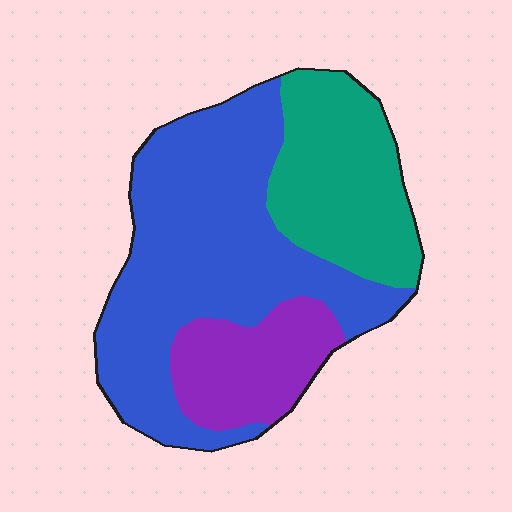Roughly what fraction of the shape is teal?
Teal covers 27% of the shape.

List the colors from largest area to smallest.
From largest to smallest: blue, teal, purple.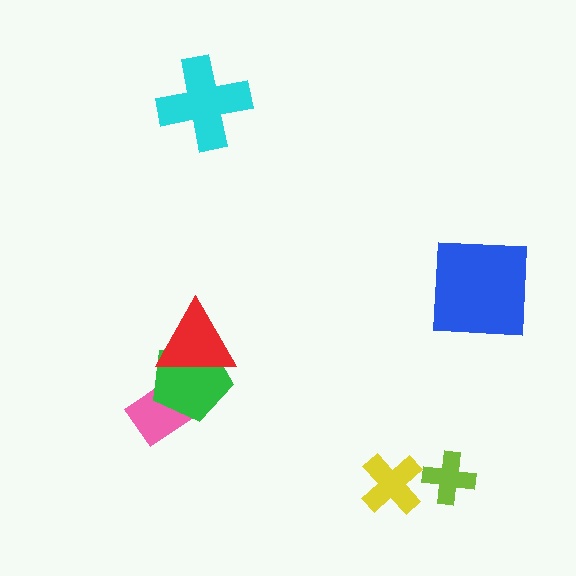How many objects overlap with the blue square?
0 objects overlap with the blue square.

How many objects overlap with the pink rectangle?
2 objects overlap with the pink rectangle.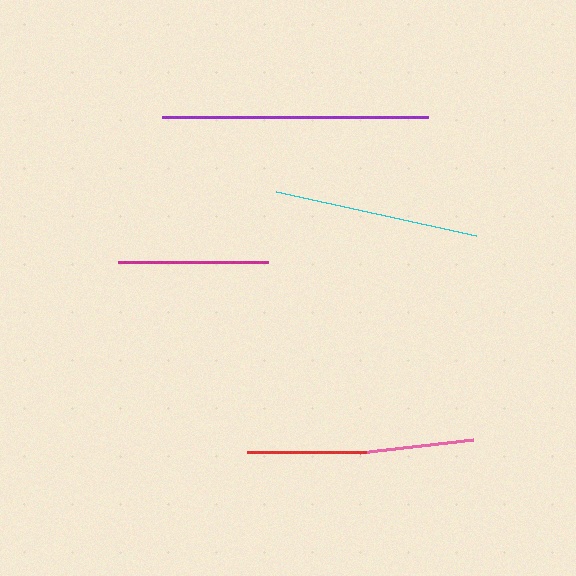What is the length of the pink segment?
The pink segment is approximately 114 pixels long.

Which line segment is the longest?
The purple line is the longest at approximately 266 pixels.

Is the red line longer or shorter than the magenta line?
The magenta line is longer than the red line.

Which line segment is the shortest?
The pink line is the shortest at approximately 114 pixels.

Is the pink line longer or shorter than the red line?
The red line is longer than the pink line.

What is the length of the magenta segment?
The magenta segment is approximately 150 pixels long.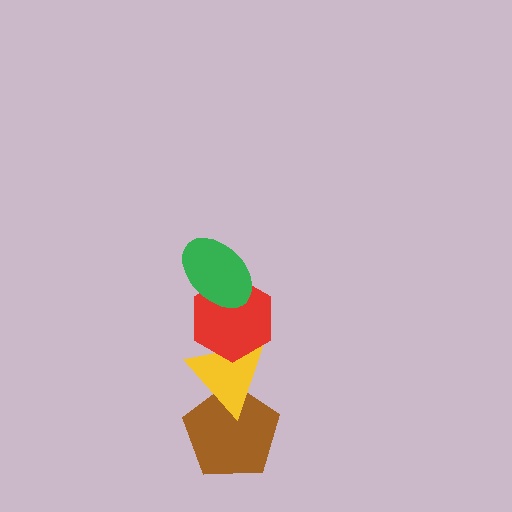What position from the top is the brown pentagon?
The brown pentagon is 4th from the top.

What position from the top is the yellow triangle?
The yellow triangle is 3rd from the top.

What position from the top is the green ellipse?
The green ellipse is 1st from the top.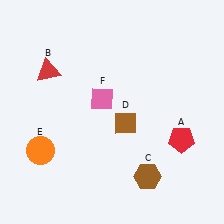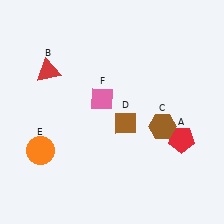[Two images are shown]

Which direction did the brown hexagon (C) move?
The brown hexagon (C) moved up.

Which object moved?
The brown hexagon (C) moved up.